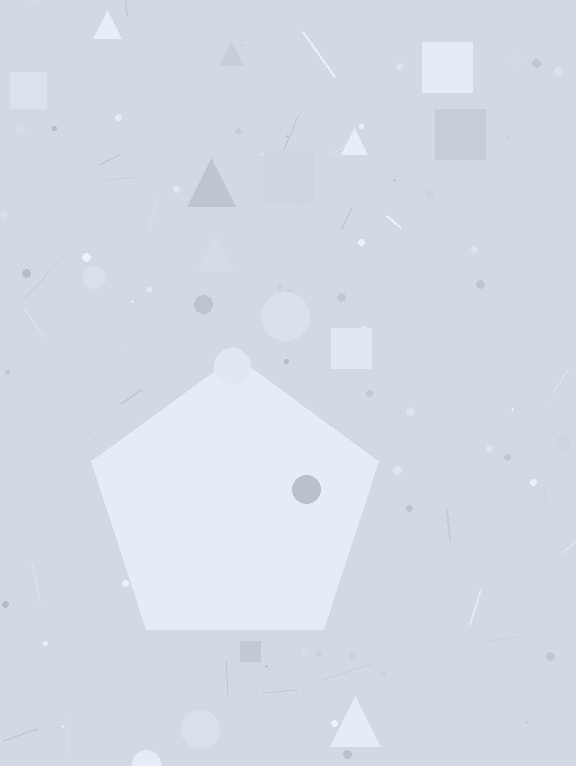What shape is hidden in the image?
A pentagon is hidden in the image.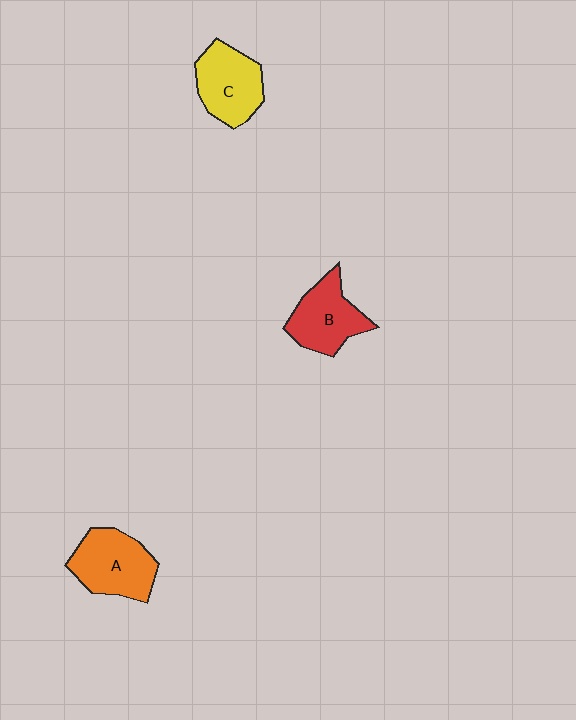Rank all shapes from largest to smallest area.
From largest to smallest: A (orange), C (yellow), B (red).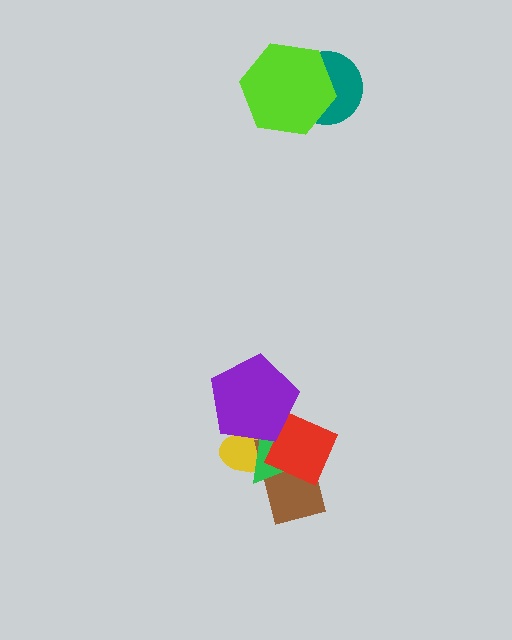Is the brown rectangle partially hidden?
Yes, it is partially covered by another shape.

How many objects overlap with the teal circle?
1 object overlaps with the teal circle.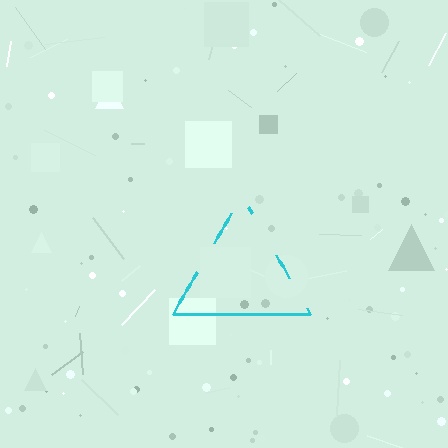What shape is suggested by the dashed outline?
The dashed outline suggests a triangle.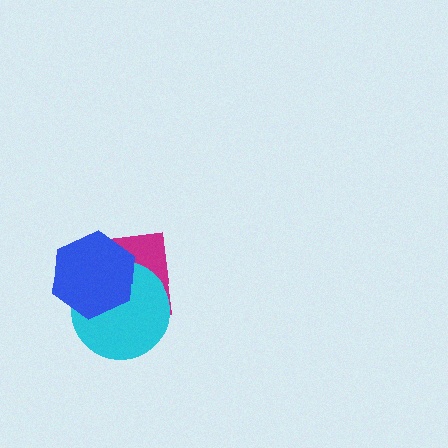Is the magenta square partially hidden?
Yes, it is partially covered by another shape.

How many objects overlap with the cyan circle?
2 objects overlap with the cyan circle.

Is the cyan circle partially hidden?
Yes, it is partially covered by another shape.